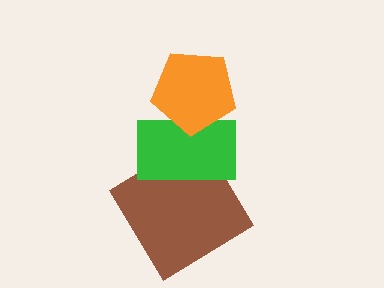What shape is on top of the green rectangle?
The orange pentagon is on top of the green rectangle.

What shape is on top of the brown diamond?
The green rectangle is on top of the brown diamond.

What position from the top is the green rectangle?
The green rectangle is 2nd from the top.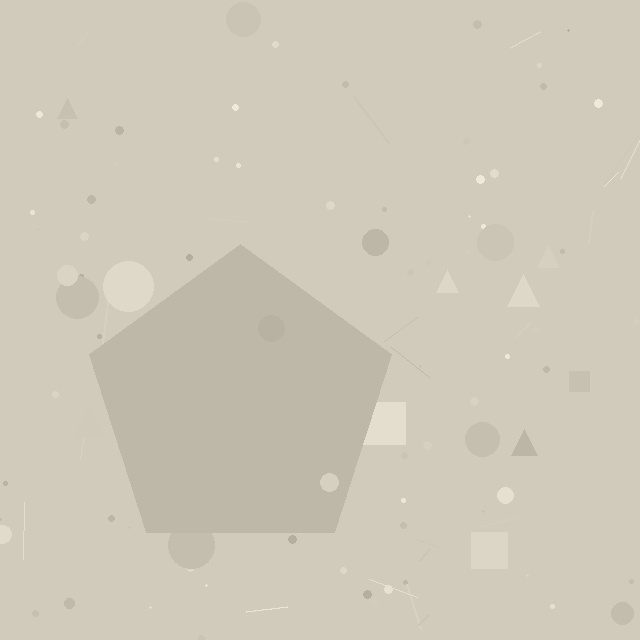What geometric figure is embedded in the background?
A pentagon is embedded in the background.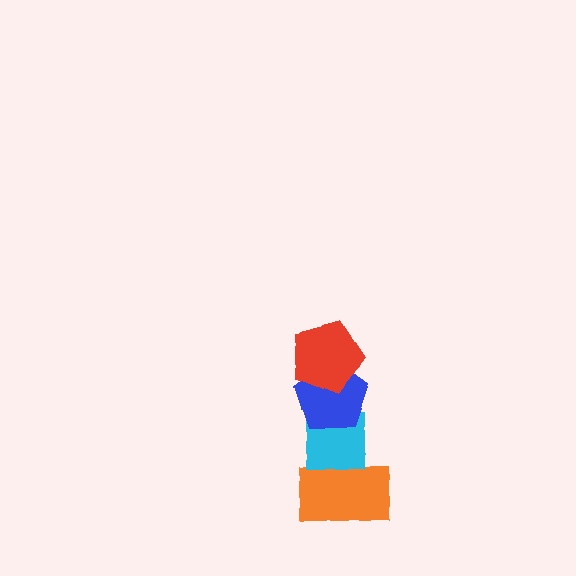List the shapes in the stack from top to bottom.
From top to bottom: the red pentagon, the blue pentagon, the cyan square, the orange rectangle.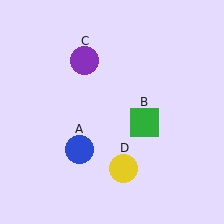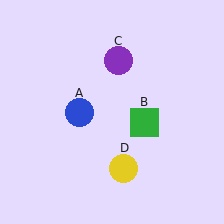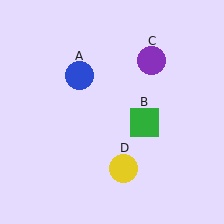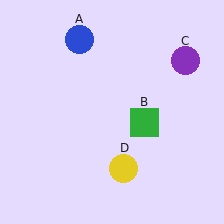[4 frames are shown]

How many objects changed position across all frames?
2 objects changed position: blue circle (object A), purple circle (object C).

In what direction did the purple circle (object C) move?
The purple circle (object C) moved right.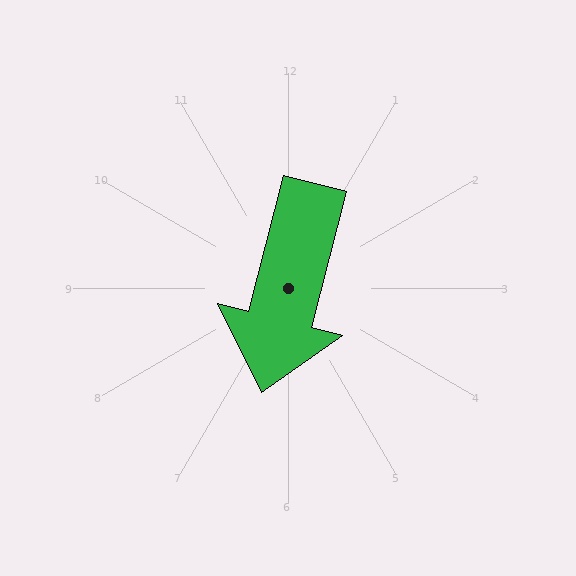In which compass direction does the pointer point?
South.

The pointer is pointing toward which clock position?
Roughly 6 o'clock.